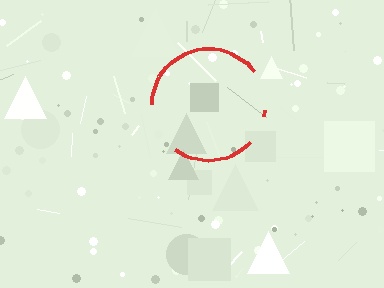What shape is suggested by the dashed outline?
The dashed outline suggests a circle.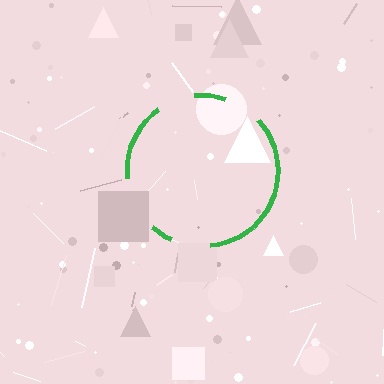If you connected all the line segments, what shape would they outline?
They would outline a circle.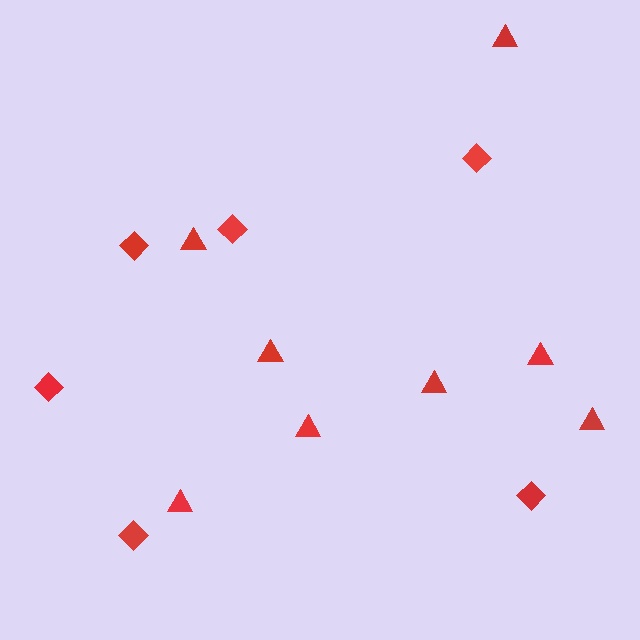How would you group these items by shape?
There are 2 groups: one group of triangles (8) and one group of diamonds (6).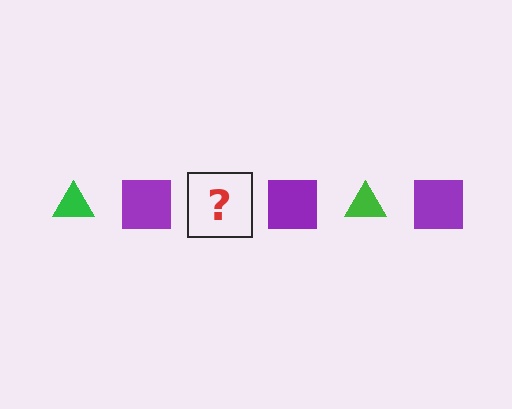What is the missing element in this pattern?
The missing element is a green triangle.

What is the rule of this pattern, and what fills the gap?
The rule is that the pattern alternates between green triangle and purple square. The gap should be filled with a green triangle.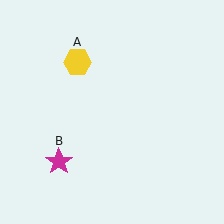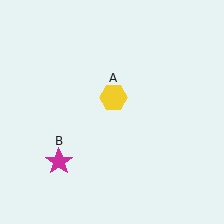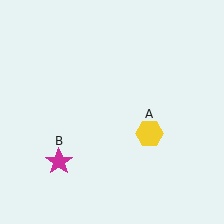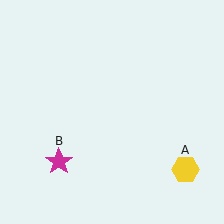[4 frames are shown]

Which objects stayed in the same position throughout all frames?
Magenta star (object B) remained stationary.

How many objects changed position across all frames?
1 object changed position: yellow hexagon (object A).